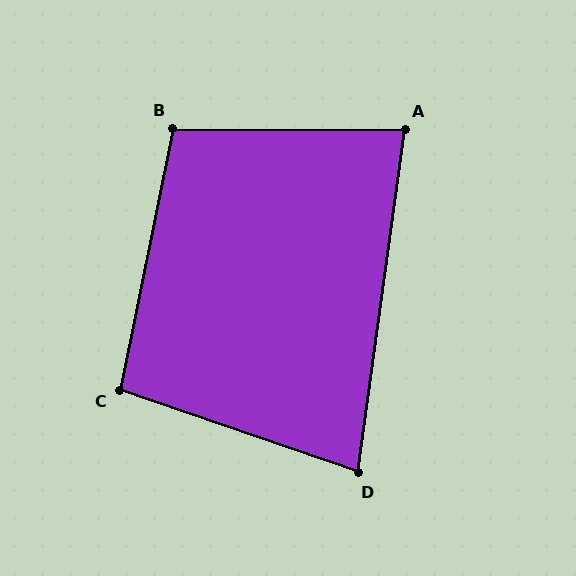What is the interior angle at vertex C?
Approximately 97 degrees (obtuse).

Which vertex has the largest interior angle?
B, at approximately 101 degrees.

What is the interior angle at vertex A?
Approximately 83 degrees (acute).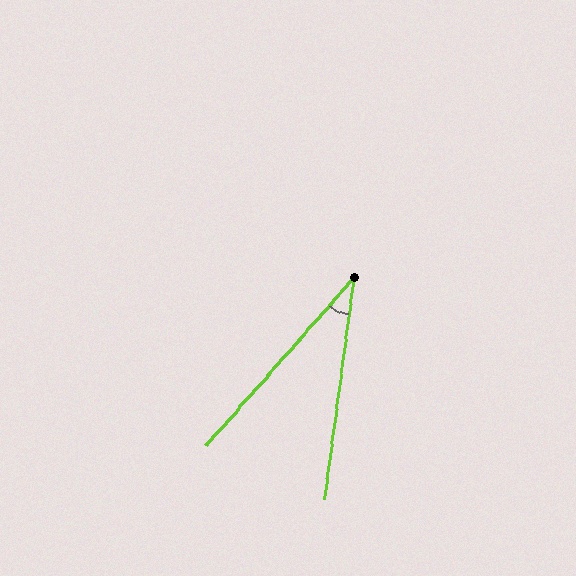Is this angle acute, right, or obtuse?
It is acute.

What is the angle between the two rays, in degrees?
Approximately 34 degrees.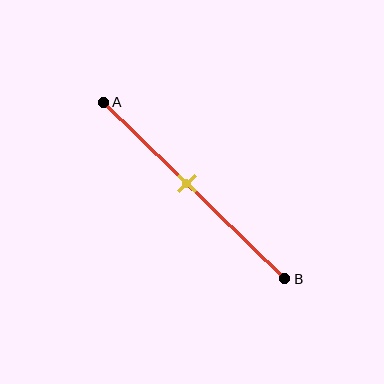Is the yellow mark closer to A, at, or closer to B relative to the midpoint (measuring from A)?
The yellow mark is closer to point A than the midpoint of segment AB.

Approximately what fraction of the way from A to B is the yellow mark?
The yellow mark is approximately 45% of the way from A to B.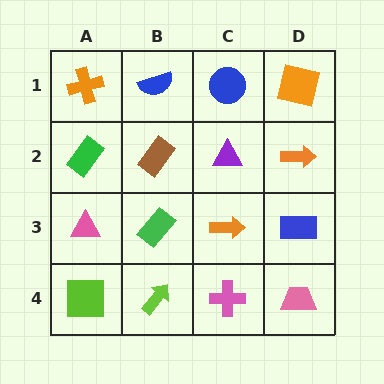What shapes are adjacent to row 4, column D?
A blue rectangle (row 3, column D), a pink cross (row 4, column C).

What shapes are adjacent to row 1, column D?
An orange arrow (row 2, column D), a blue circle (row 1, column C).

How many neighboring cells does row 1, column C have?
3.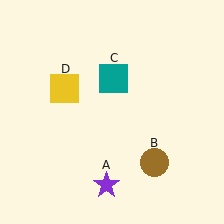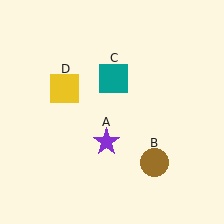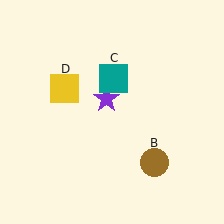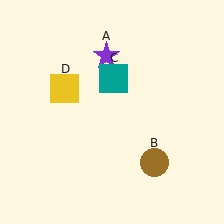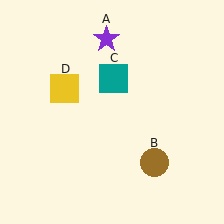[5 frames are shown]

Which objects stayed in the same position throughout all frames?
Brown circle (object B) and teal square (object C) and yellow square (object D) remained stationary.